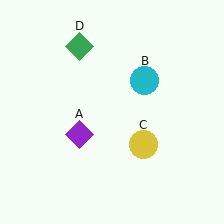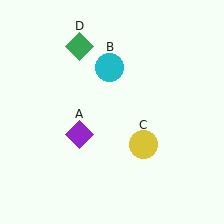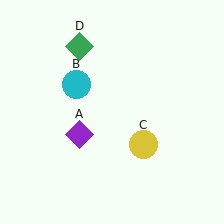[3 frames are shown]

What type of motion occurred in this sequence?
The cyan circle (object B) rotated counterclockwise around the center of the scene.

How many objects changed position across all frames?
1 object changed position: cyan circle (object B).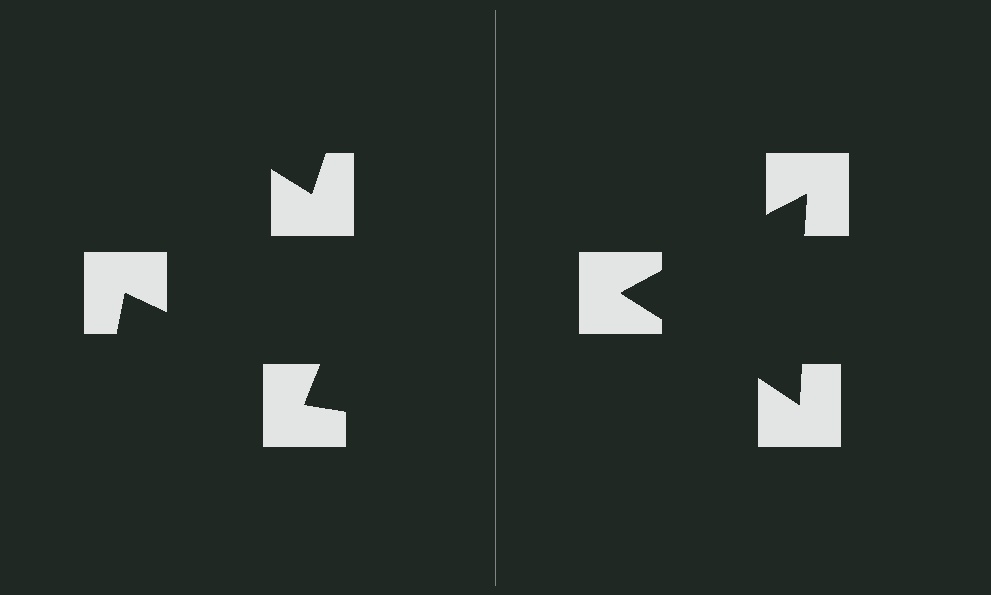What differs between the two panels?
The notched squares are positioned identically on both sides; only the wedge orientations differ. On the right they align to a triangle; on the left they are misaligned.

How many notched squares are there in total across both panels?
6 — 3 on each side.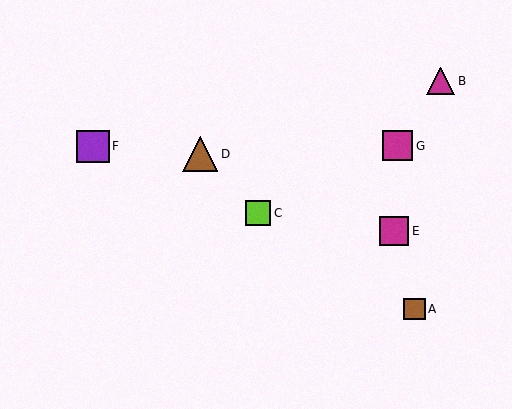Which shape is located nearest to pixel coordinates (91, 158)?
The purple square (labeled F) at (93, 146) is nearest to that location.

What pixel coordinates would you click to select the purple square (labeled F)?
Click at (93, 146) to select the purple square F.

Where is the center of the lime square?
The center of the lime square is at (258, 213).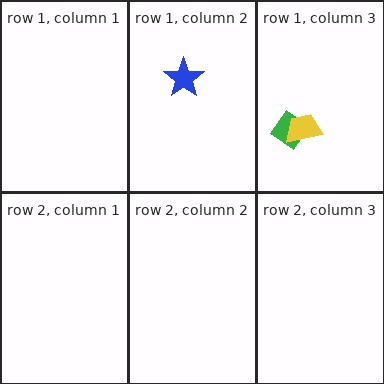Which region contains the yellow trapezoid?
The row 1, column 3 region.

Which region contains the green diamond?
The row 1, column 3 region.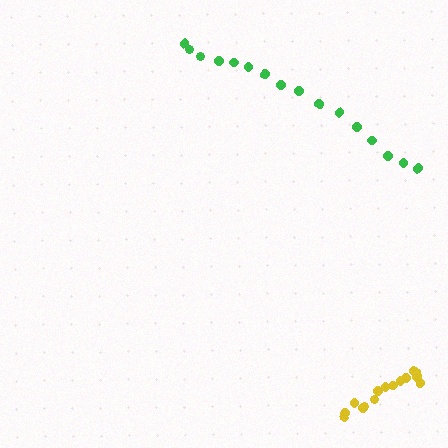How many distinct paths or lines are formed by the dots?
There are 2 distinct paths.